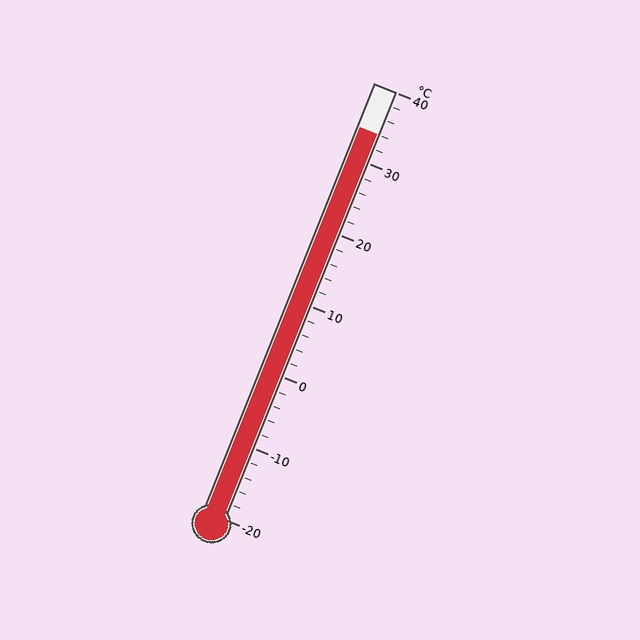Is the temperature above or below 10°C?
The temperature is above 10°C.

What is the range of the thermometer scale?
The thermometer scale ranges from -20°C to 40°C.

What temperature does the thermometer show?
The thermometer shows approximately 34°C.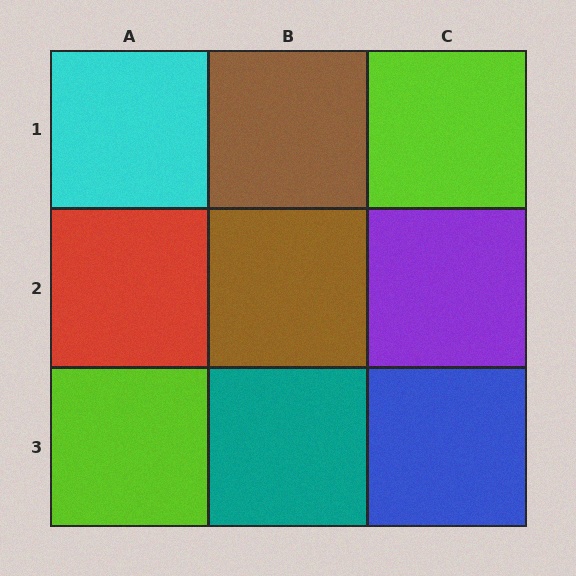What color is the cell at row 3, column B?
Teal.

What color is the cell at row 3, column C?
Blue.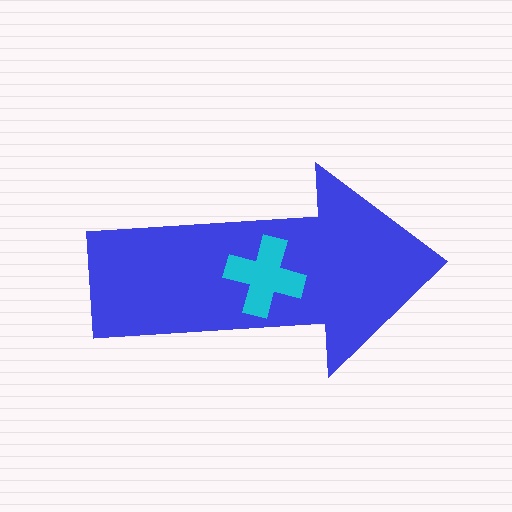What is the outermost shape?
The blue arrow.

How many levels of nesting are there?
2.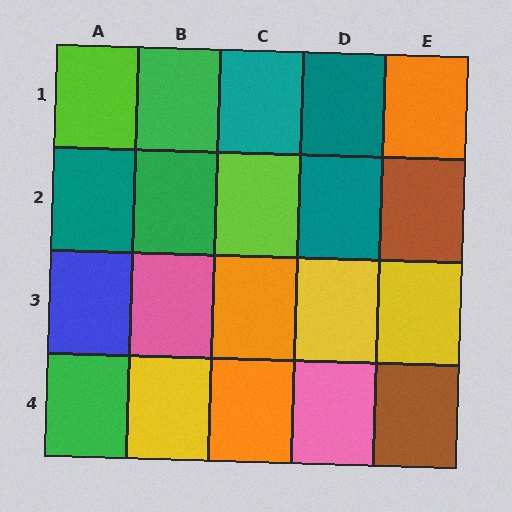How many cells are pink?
2 cells are pink.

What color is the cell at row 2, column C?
Lime.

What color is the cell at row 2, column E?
Brown.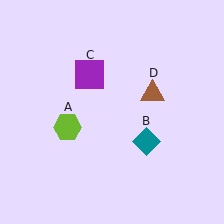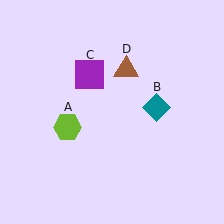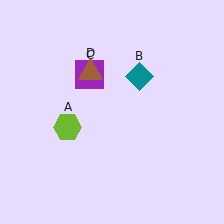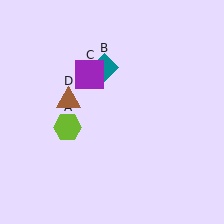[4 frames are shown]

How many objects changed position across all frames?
2 objects changed position: teal diamond (object B), brown triangle (object D).